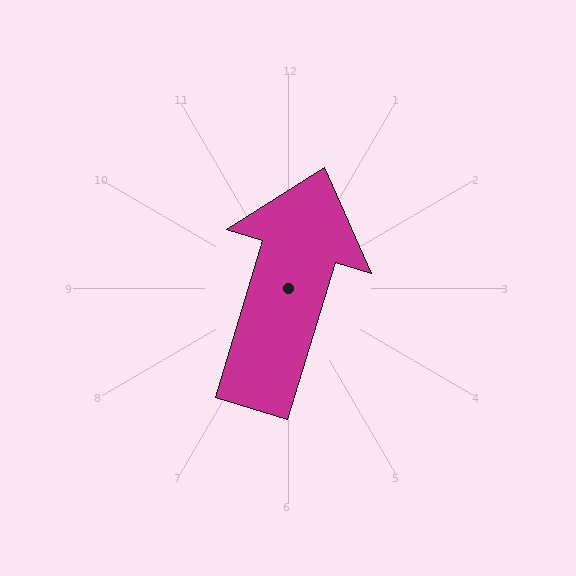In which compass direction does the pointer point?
North.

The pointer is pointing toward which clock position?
Roughly 1 o'clock.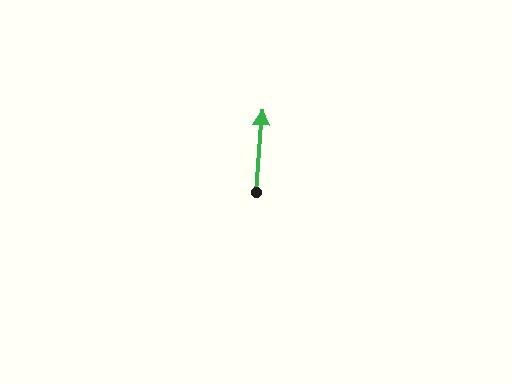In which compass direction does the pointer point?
North.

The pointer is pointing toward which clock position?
Roughly 12 o'clock.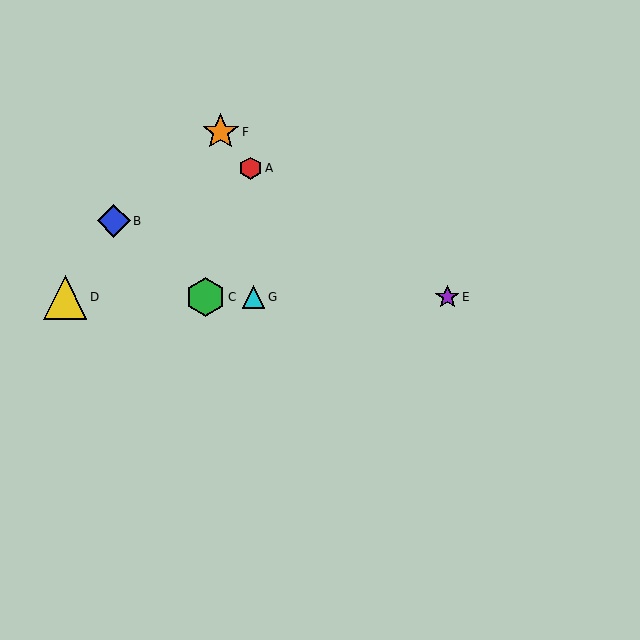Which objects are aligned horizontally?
Objects C, D, E, G are aligned horizontally.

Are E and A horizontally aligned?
No, E is at y≈297 and A is at y≈168.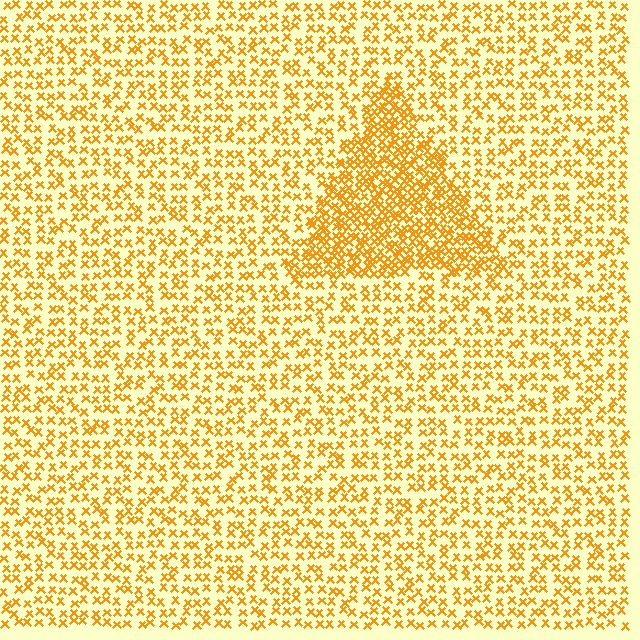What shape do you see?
I see a triangle.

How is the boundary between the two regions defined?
The boundary is defined by a change in element density (approximately 2.1x ratio). All elements are the same color, size, and shape.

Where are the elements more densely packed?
The elements are more densely packed inside the triangle boundary.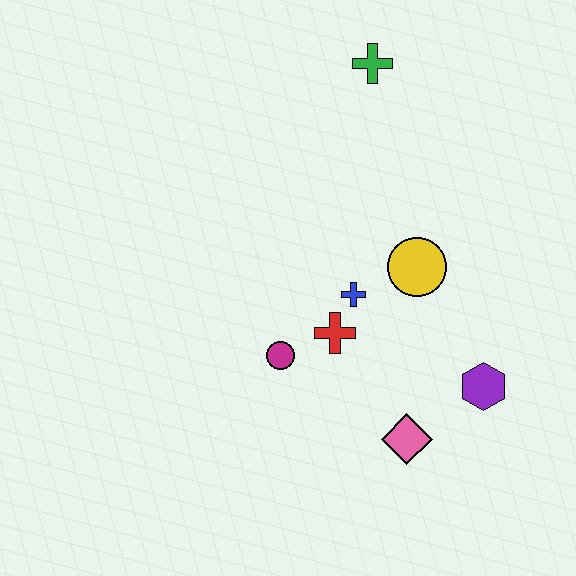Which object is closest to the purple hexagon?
The pink diamond is closest to the purple hexagon.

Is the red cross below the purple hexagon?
No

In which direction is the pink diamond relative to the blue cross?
The pink diamond is below the blue cross.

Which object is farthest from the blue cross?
The green cross is farthest from the blue cross.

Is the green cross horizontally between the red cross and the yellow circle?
Yes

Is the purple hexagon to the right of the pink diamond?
Yes